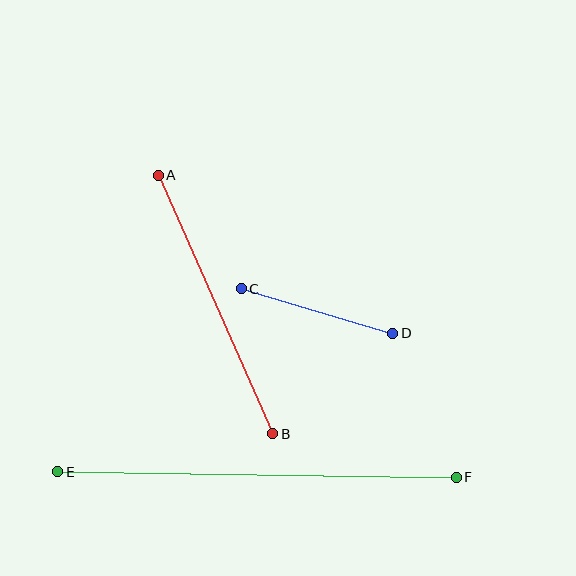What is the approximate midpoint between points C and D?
The midpoint is at approximately (317, 311) pixels.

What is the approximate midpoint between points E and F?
The midpoint is at approximately (257, 474) pixels.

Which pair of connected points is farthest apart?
Points E and F are farthest apart.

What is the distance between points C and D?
The distance is approximately 158 pixels.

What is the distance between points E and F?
The distance is approximately 399 pixels.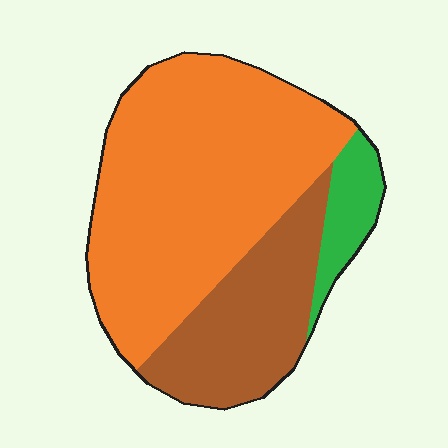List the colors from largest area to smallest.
From largest to smallest: orange, brown, green.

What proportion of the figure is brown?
Brown takes up between a sixth and a third of the figure.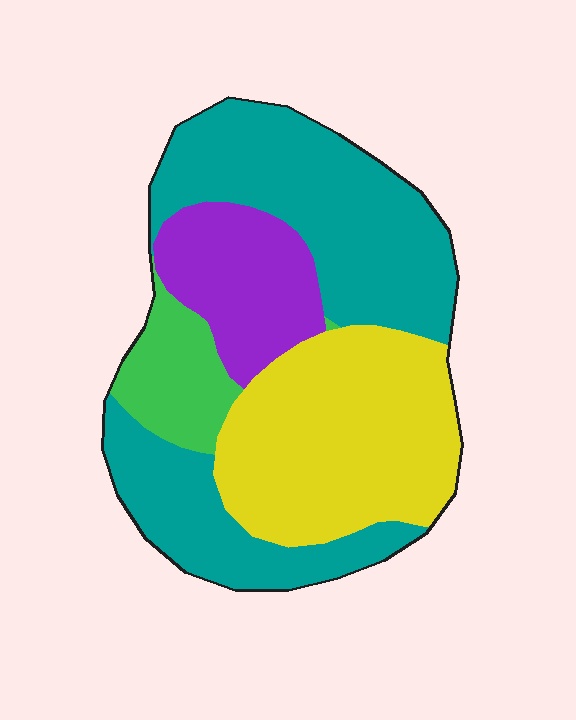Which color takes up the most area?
Teal, at roughly 45%.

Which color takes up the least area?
Green, at roughly 10%.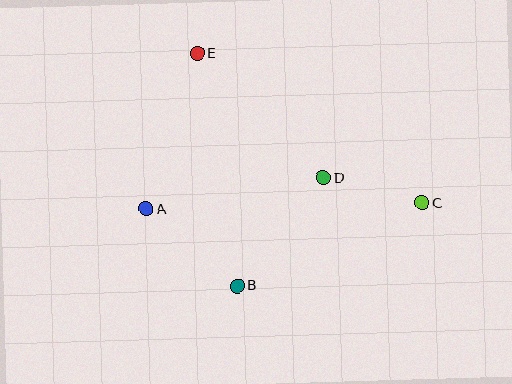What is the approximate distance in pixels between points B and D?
The distance between B and D is approximately 138 pixels.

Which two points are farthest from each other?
Points A and C are farthest from each other.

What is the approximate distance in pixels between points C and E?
The distance between C and E is approximately 270 pixels.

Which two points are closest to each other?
Points C and D are closest to each other.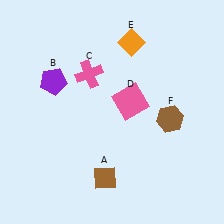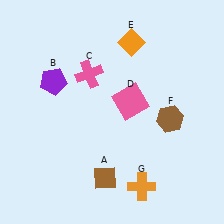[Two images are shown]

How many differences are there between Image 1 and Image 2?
There is 1 difference between the two images.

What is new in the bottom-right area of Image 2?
An orange cross (G) was added in the bottom-right area of Image 2.